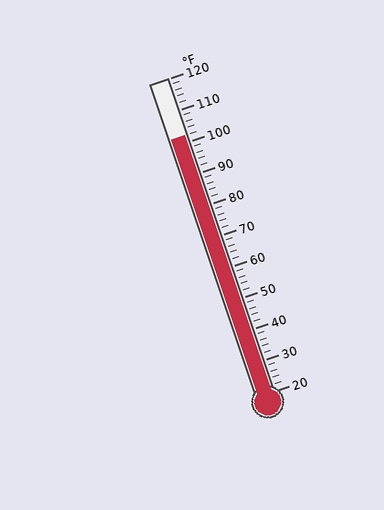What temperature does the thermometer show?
The thermometer shows approximately 102°F.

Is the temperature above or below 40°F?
The temperature is above 40°F.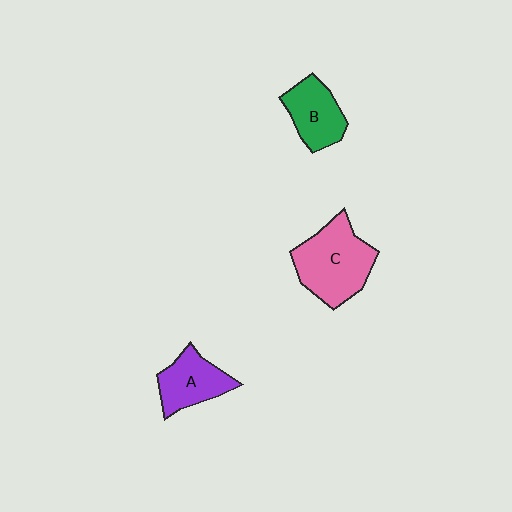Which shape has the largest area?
Shape C (pink).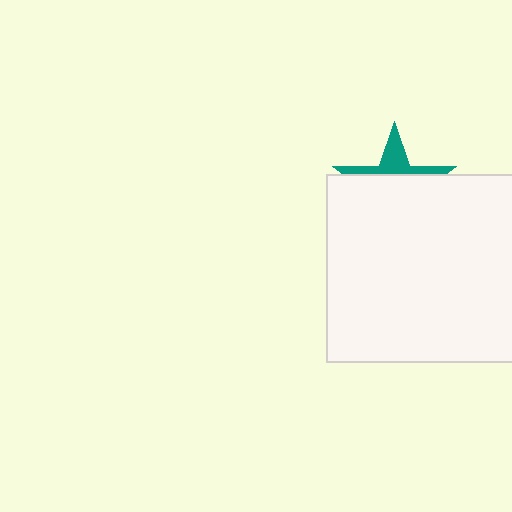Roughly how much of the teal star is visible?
A small part of it is visible (roughly 32%).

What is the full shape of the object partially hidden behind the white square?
The partially hidden object is a teal star.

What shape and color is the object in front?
The object in front is a white square.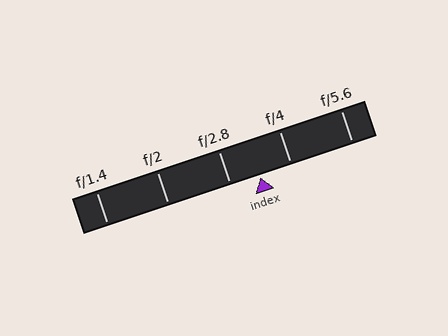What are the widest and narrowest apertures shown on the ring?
The widest aperture shown is f/1.4 and the narrowest is f/5.6.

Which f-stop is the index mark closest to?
The index mark is closest to f/2.8.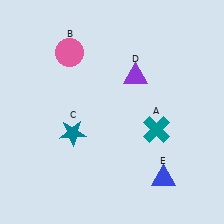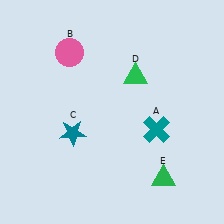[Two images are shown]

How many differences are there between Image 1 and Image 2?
There are 2 differences between the two images.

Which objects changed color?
D changed from purple to green. E changed from blue to green.